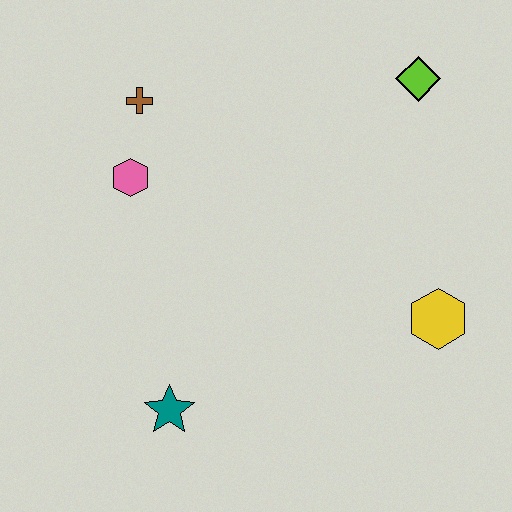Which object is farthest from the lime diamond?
The teal star is farthest from the lime diamond.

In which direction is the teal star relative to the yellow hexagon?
The teal star is to the left of the yellow hexagon.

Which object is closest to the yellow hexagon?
The lime diamond is closest to the yellow hexagon.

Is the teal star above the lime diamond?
No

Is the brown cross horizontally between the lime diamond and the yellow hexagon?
No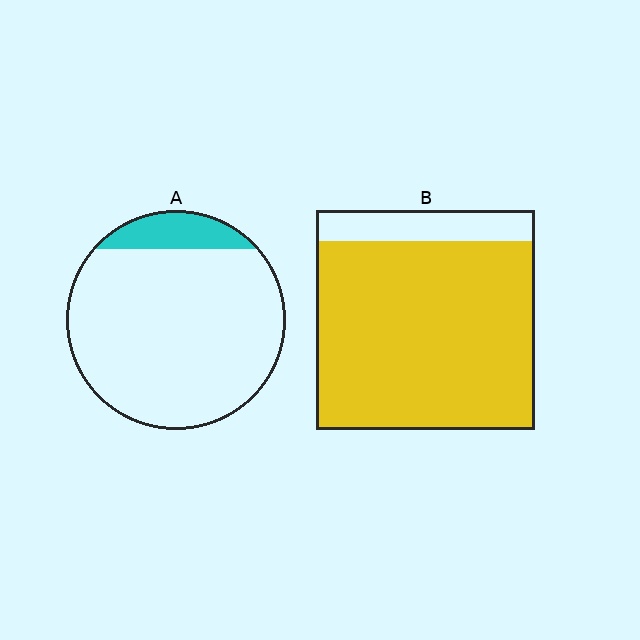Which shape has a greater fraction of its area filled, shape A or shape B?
Shape B.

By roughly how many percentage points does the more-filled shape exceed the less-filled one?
By roughly 75 percentage points (B over A).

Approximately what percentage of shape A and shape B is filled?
A is approximately 10% and B is approximately 85%.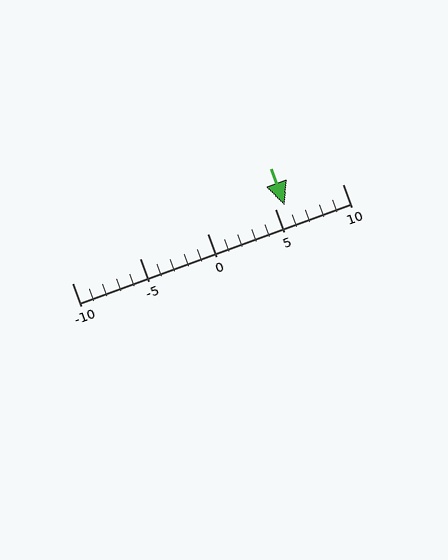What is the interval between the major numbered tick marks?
The major tick marks are spaced 5 units apart.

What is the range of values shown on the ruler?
The ruler shows values from -10 to 10.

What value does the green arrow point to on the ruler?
The green arrow points to approximately 6.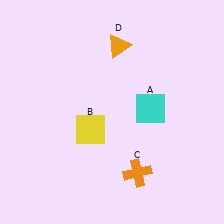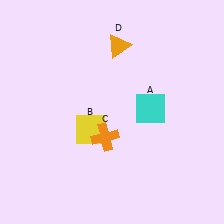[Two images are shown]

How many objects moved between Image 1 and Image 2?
1 object moved between the two images.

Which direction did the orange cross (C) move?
The orange cross (C) moved up.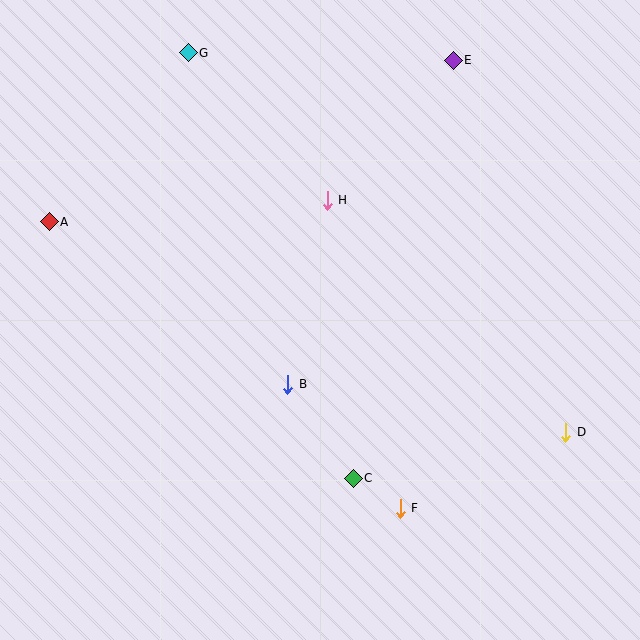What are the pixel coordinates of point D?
Point D is at (566, 432).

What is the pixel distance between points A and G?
The distance between A and G is 219 pixels.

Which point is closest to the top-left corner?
Point G is closest to the top-left corner.